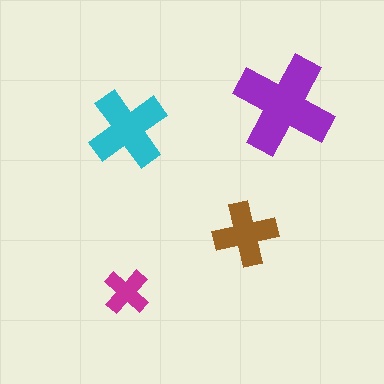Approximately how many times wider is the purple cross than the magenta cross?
About 2 times wider.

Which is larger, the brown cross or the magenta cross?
The brown one.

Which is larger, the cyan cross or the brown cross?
The cyan one.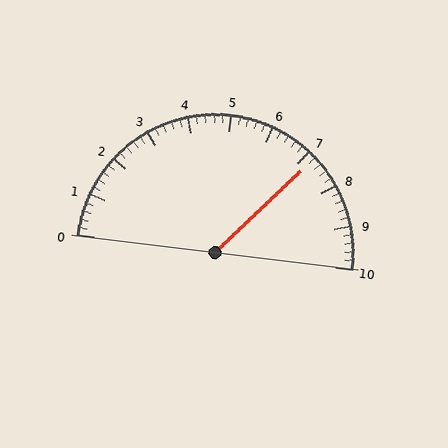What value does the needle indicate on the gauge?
The needle indicates approximately 7.2.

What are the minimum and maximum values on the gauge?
The gauge ranges from 0 to 10.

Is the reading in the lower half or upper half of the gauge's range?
The reading is in the upper half of the range (0 to 10).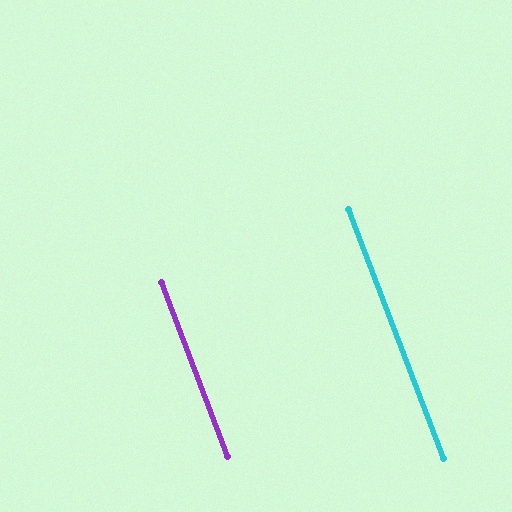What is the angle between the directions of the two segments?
Approximately 0 degrees.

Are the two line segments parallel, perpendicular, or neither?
Parallel — their directions differ by only 0.2°.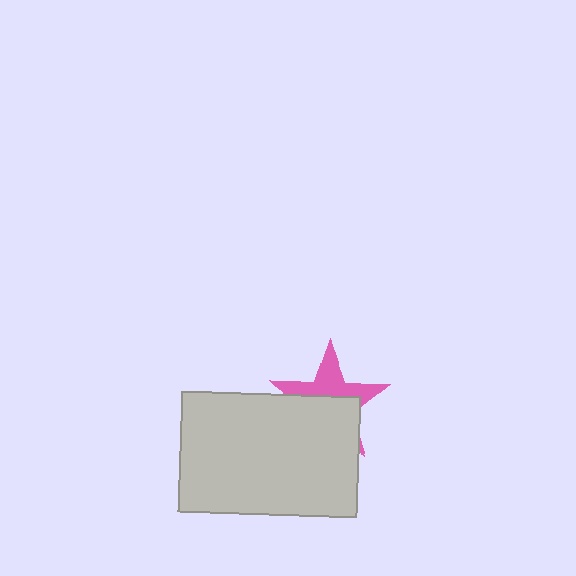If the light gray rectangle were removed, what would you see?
You would see the complete pink star.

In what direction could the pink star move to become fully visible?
The pink star could move up. That would shift it out from behind the light gray rectangle entirely.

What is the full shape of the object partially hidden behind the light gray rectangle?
The partially hidden object is a pink star.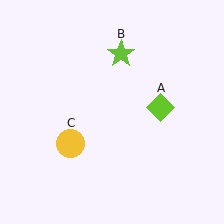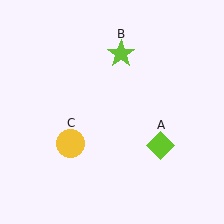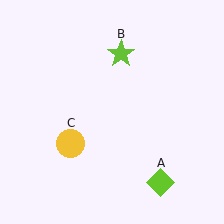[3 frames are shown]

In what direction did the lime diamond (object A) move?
The lime diamond (object A) moved down.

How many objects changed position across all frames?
1 object changed position: lime diamond (object A).